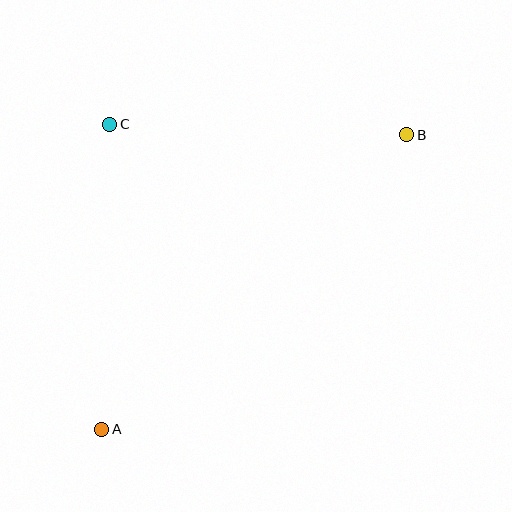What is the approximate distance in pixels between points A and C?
The distance between A and C is approximately 305 pixels.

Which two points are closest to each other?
Points B and C are closest to each other.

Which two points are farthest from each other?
Points A and B are farthest from each other.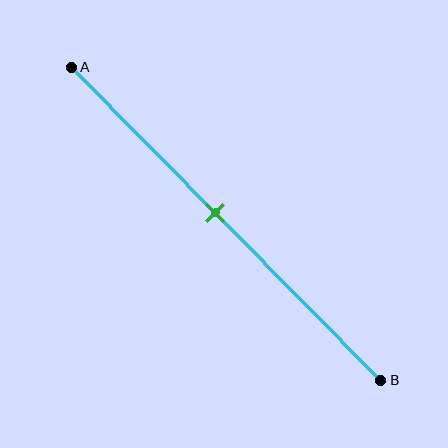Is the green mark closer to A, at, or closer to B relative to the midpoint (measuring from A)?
The green mark is closer to point A than the midpoint of segment AB.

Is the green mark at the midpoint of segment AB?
No, the mark is at about 45% from A, not at the 50% midpoint.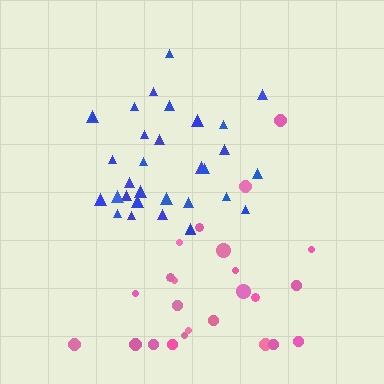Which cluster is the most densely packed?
Blue.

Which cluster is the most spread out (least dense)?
Pink.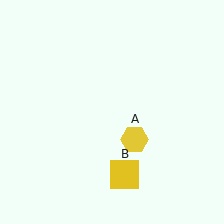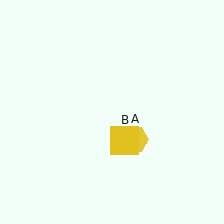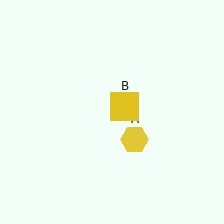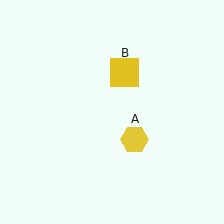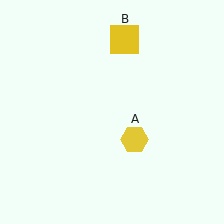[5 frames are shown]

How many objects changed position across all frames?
1 object changed position: yellow square (object B).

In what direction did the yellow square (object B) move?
The yellow square (object B) moved up.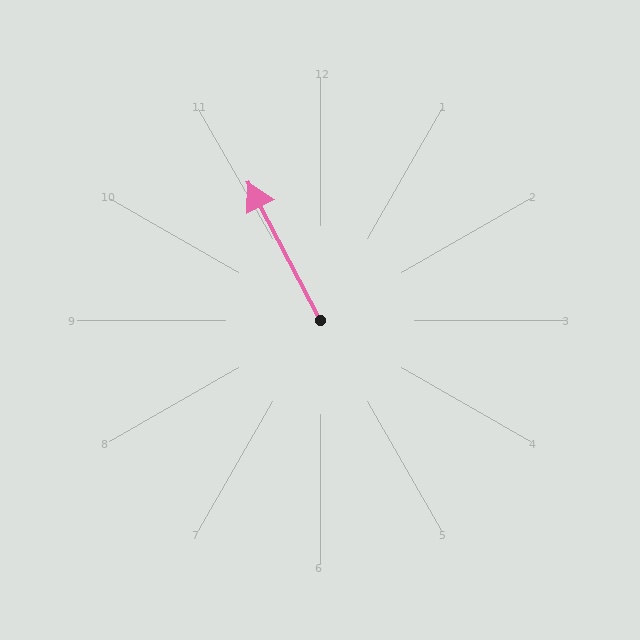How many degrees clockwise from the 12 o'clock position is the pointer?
Approximately 332 degrees.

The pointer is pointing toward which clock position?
Roughly 11 o'clock.